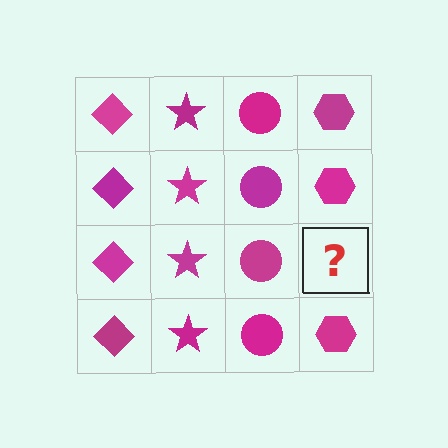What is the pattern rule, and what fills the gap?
The rule is that each column has a consistent shape. The gap should be filled with a magenta hexagon.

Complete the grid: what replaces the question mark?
The question mark should be replaced with a magenta hexagon.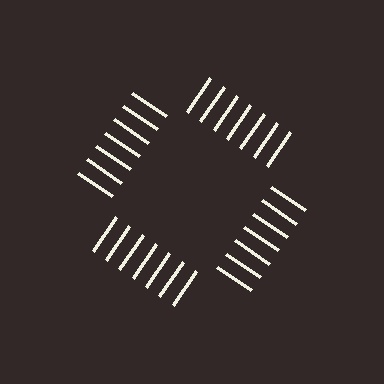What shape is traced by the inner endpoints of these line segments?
An illusory square — the line segments terminate on its edges but no continuous stroke is drawn.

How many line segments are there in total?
28 — 7 along each of the 4 edges.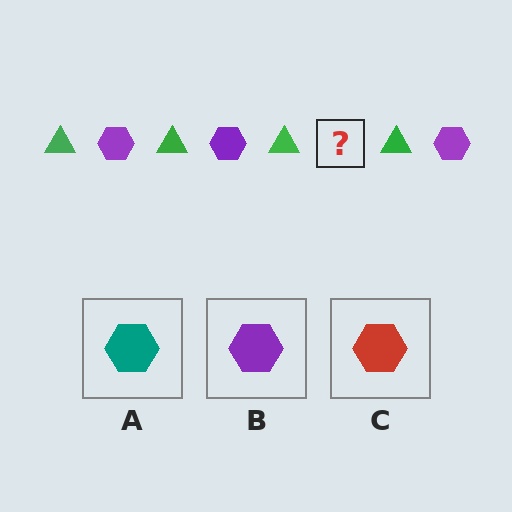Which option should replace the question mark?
Option B.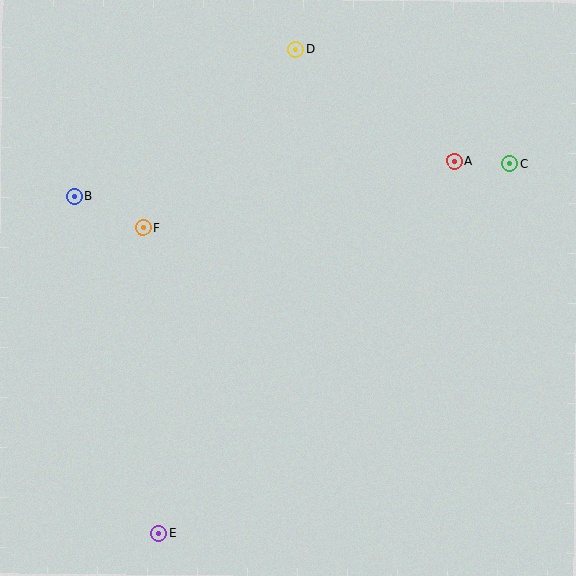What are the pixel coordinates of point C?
Point C is at (510, 164).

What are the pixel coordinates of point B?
Point B is at (74, 196).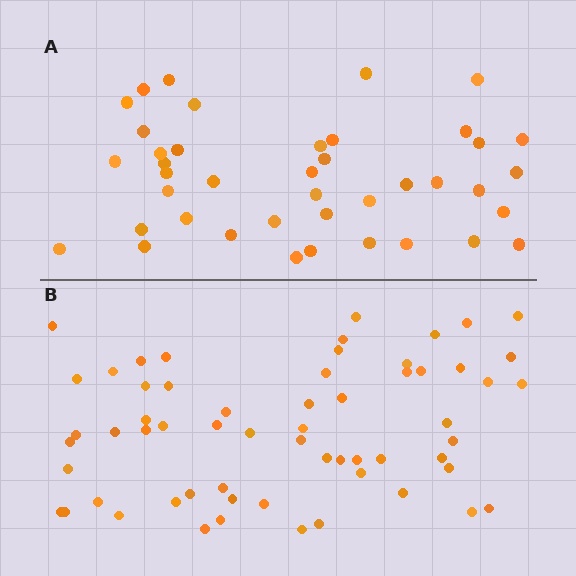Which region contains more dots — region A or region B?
Region B (the bottom region) has more dots.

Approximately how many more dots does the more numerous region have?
Region B has approximately 20 more dots than region A.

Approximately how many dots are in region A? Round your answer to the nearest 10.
About 40 dots. (The exact count is 41, which rounds to 40.)